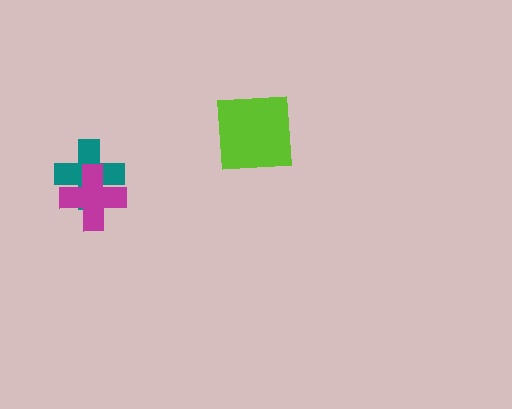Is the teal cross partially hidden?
Yes, it is partially covered by another shape.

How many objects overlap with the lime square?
0 objects overlap with the lime square.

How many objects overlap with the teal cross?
1 object overlaps with the teal cross.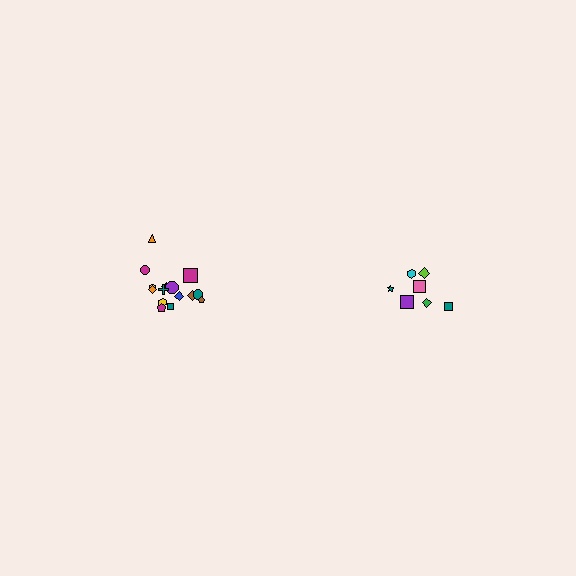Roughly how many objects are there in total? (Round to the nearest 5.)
Roughly 20 objects in total.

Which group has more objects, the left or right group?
The left group.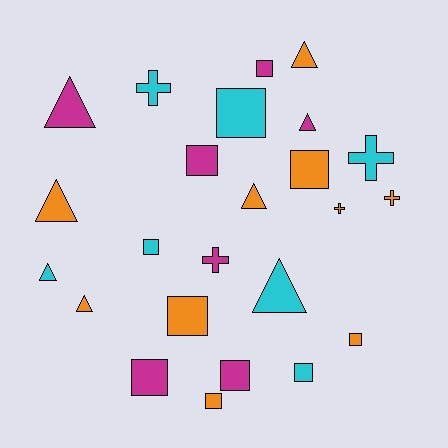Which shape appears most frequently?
Square, with 11 objects.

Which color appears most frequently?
Orange, with 10 objects.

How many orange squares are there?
There are 4 orange squares.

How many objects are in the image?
There are 24 objects.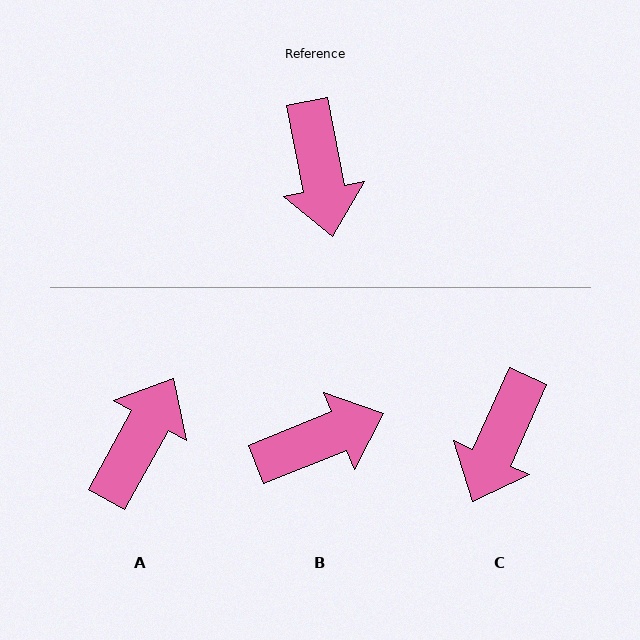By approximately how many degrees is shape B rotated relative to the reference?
Approximately 101 degrees counter-clockwise.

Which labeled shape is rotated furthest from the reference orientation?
A, about 140 degrees away.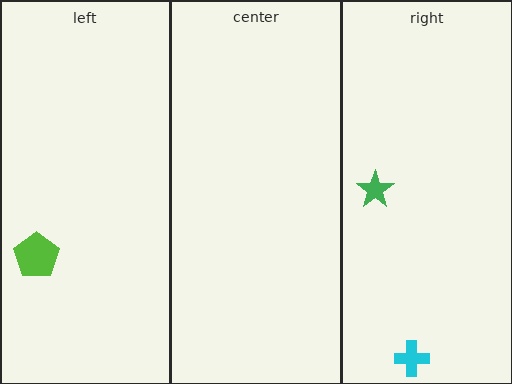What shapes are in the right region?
The cyan cross, the green star.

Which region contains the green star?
The right region.